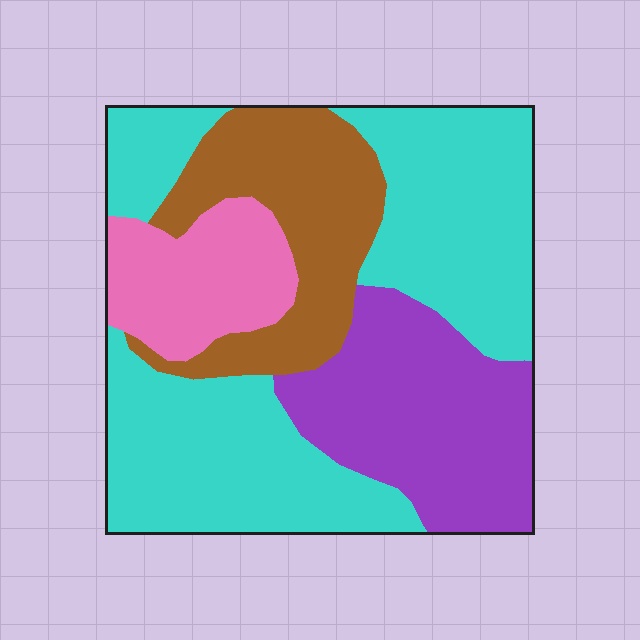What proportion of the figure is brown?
Brown covers around 20% of the figure.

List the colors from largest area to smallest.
From largest to smallest: cyan, purple, brown, pink.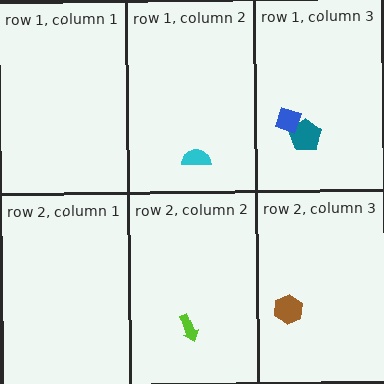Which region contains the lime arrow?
The row 2, column 2 region.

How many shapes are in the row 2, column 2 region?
1.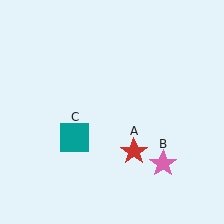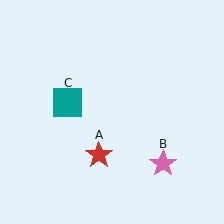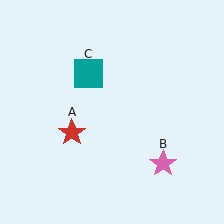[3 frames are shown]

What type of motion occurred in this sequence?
The red star (object A), teal square (object C) rotated clockwise around the center of the scene.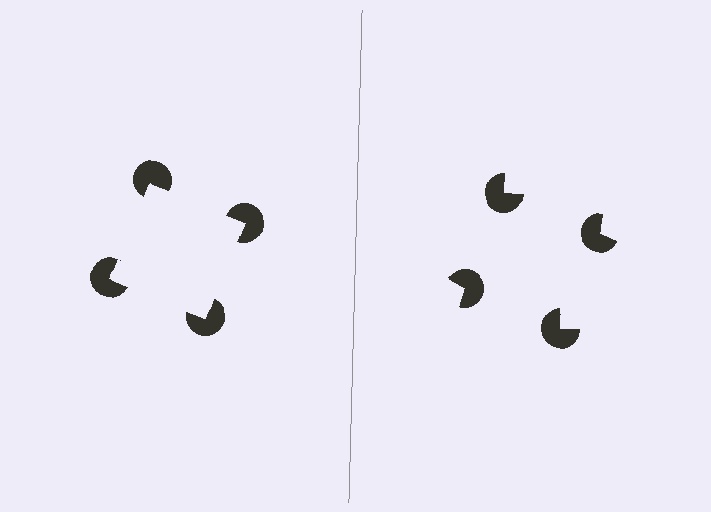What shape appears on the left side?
An illusory square.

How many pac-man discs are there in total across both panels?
8 — 4 on each side.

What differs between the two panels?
The pac-man discs are positioned identically on both sides; only the wedge orientations differ. On the left they align to a square; on the right they are misaligned.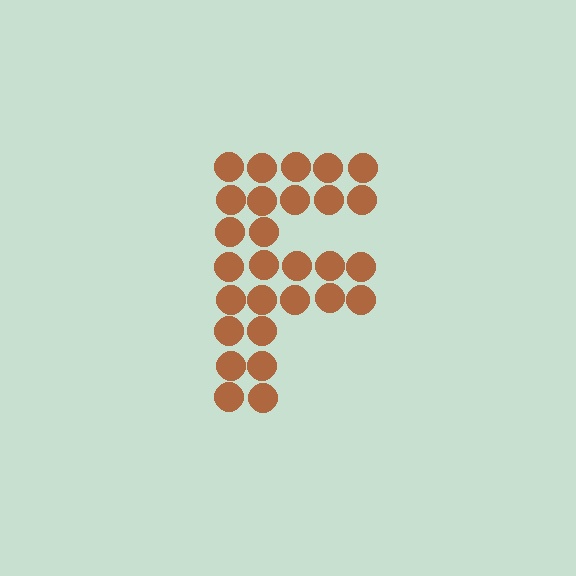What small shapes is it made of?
It is made of small circles.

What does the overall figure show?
The overall figure shows the letter F.